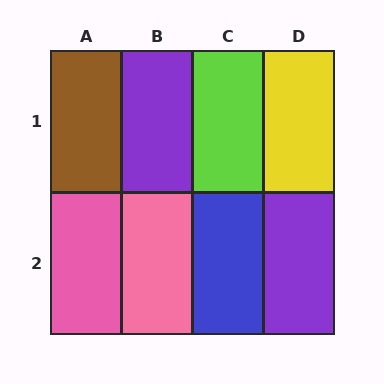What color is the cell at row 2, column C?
Blue.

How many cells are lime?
1 cell is lime.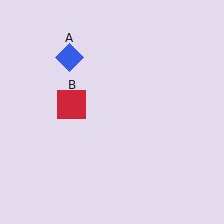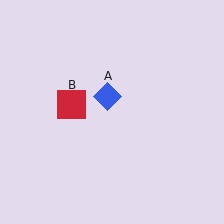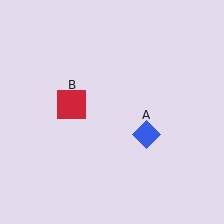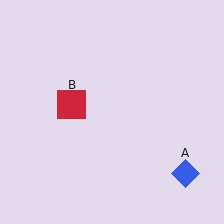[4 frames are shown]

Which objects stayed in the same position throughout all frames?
Red square (object B) remained stationary.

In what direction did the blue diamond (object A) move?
The blue diamond (object A) moved down and to the right.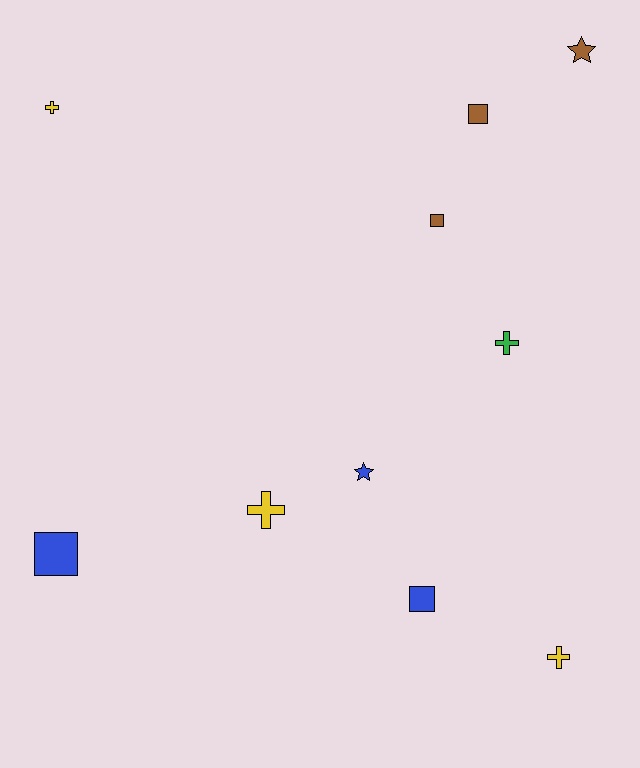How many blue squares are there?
There are 2 blue squares.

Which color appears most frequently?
Yellow, with 3 objects.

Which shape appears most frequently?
Cross, with 4 objects.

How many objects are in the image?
There are 10 objects.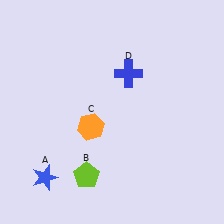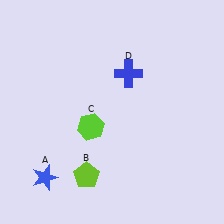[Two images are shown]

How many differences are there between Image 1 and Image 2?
There is 1 difference between the two images.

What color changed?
The hexagon (C) changed from orange in Image 1 to lime in Image 2.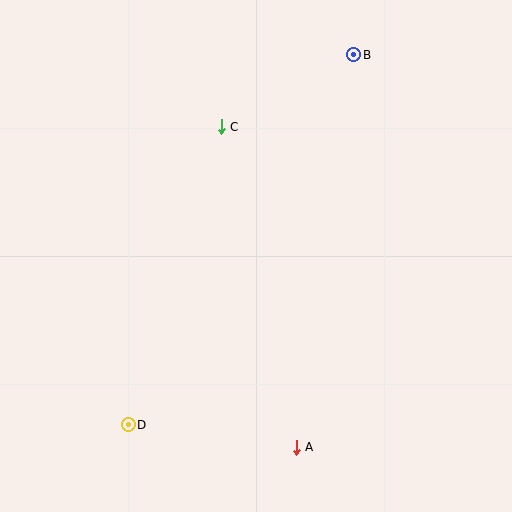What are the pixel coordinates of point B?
Point B is at (354, 55).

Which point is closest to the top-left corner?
Point C is closest to the top-left corner.